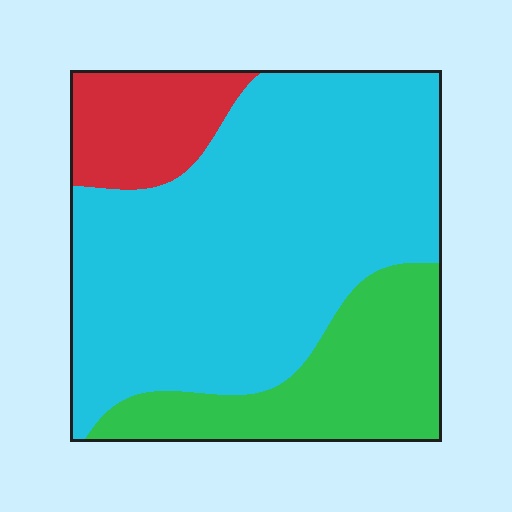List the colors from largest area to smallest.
From largest to smallest: cyan, green, red.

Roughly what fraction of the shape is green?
Green takes up about one quarter (1/4) of the shape.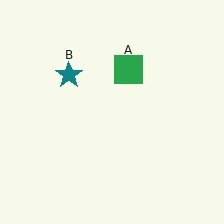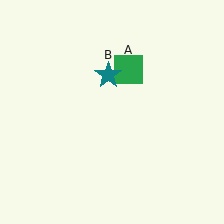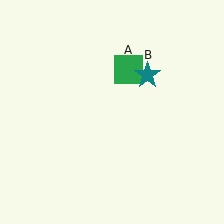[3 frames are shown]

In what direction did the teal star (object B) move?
The teal star (object B) moved right.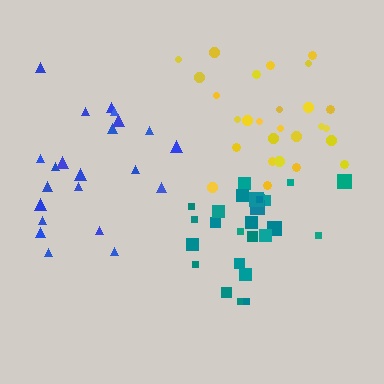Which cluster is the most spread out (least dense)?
Blue.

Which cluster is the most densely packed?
Teal.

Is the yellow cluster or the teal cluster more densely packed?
Teal.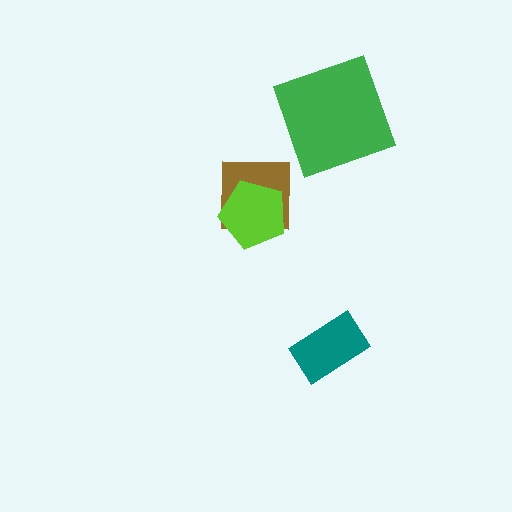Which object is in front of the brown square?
The lime pentagon is in front of the brown square.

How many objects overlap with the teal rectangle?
0 objects overlap with the teal rectangle.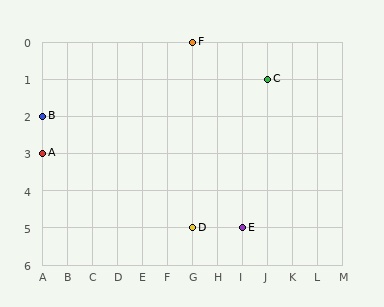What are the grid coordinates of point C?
Point C is at grid coordinates (J, 1).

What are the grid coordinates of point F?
Point F is at grid coordinates (G, 0).